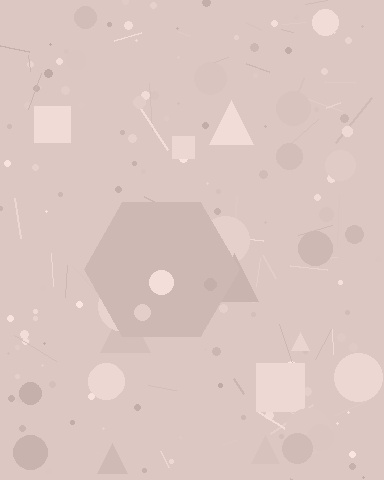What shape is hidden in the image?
A hexagon is hidden in the image.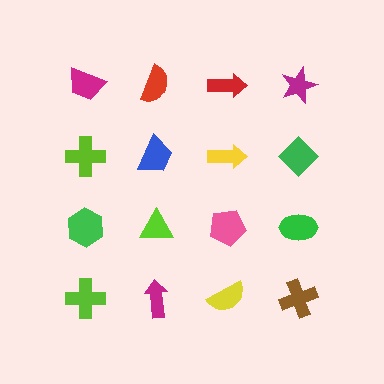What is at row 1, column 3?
A red arrow.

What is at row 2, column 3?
A yellow arrow.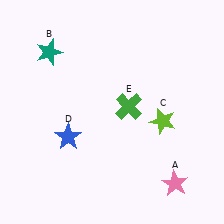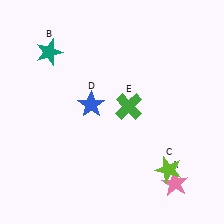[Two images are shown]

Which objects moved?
The objects that moved are: the lime star (C), the blue star (D).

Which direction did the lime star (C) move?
The lime star (C) moved down.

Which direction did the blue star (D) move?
The blue star (D) moved up.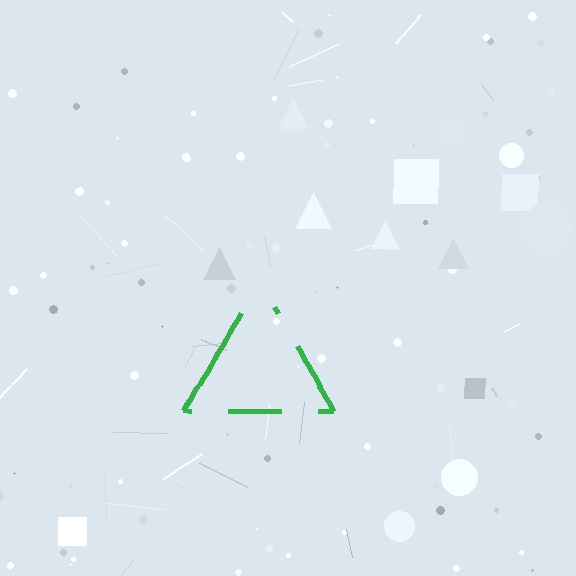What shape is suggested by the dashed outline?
The dashed outline suggests a triangle.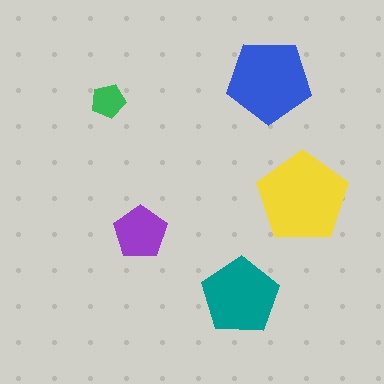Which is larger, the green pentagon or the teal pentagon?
The teal one.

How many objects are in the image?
There are 5 objects in the image.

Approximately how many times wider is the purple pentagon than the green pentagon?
About 1.5 times wider.